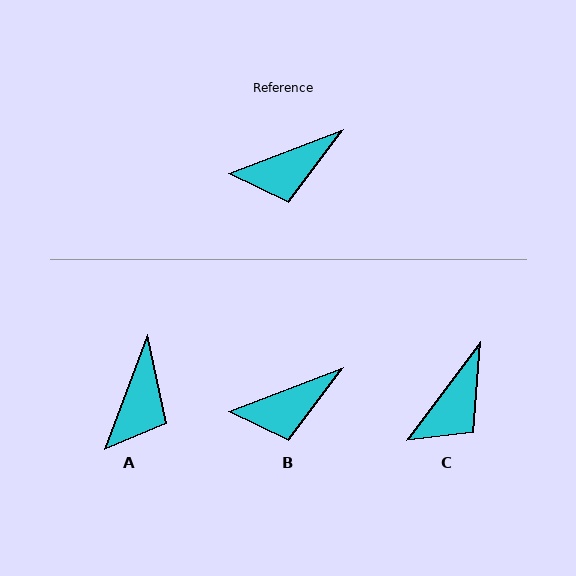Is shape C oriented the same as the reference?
No, it is off by about 33 degrees.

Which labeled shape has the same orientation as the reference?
B.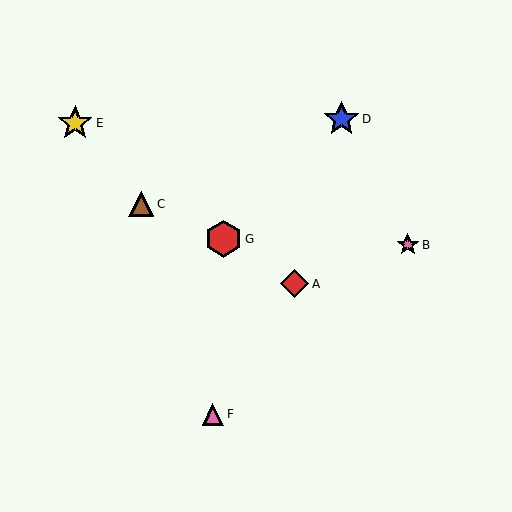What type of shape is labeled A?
Shape A is a red diamond.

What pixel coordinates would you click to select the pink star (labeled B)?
Click at (408, 245) to select the pink star B.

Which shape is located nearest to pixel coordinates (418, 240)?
The pink star (labeled B) at (408, 245) is nearest to that location.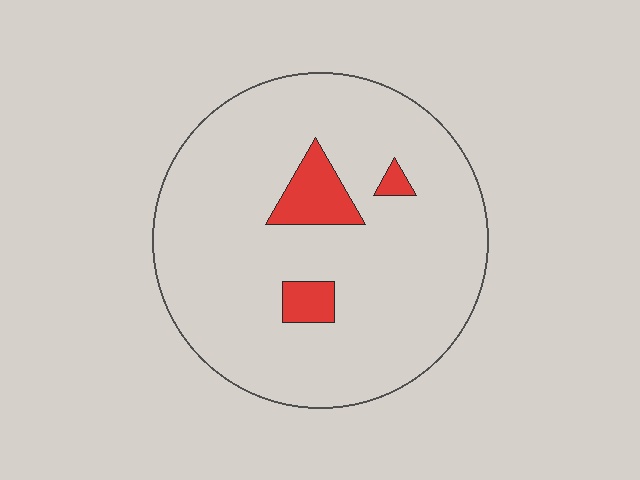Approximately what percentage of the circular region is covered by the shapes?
Approximately 10%.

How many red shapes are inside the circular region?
3.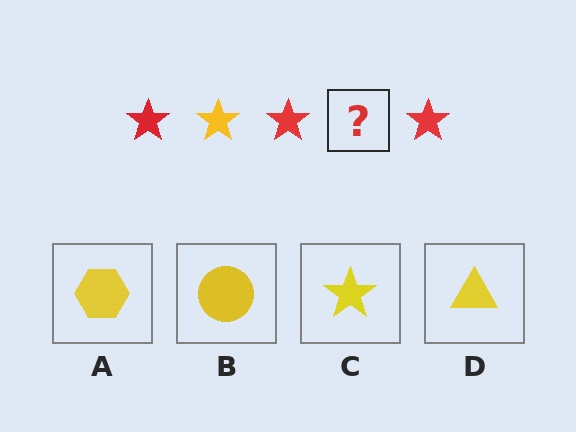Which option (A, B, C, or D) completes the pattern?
C.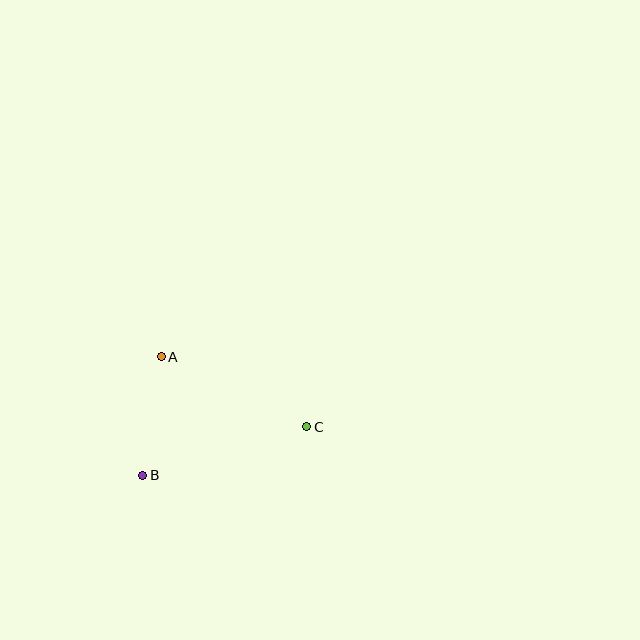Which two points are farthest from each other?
Points B and C are farthest from each other.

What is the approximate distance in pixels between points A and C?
The distance between A and C is approximately 161 pixels.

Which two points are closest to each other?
Points A and B are closest to each other.